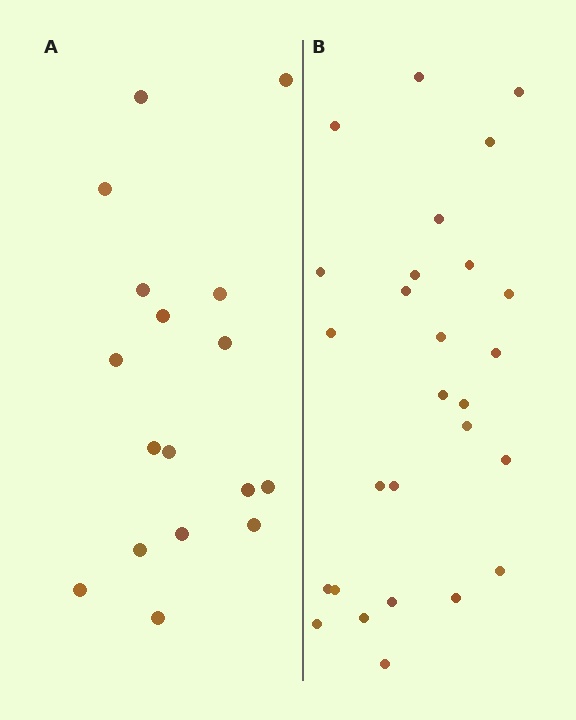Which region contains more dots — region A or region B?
Region B (the right region) has more dots.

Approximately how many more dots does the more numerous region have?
Region B has roughly 10 or so more dots than region A.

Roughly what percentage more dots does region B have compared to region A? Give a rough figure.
About 60% more.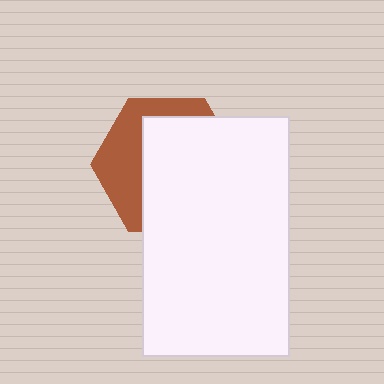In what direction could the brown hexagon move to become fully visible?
The brown hexagon could move toward the upper-left. That would shift it out from behind the white rectangle entirely.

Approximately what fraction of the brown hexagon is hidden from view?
Roughly 64% of the brown hexagon is hidden behind the white rectangle.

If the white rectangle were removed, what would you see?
You would see the complete brown hexagon.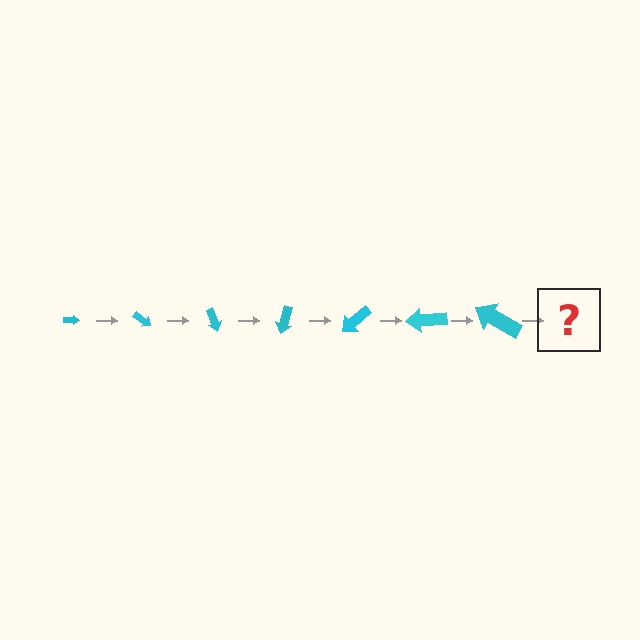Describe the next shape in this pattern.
It should be an arrow, larger than the previous one and rotated 245 degrees from the start.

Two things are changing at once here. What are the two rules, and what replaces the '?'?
The two rules are that the arrow grows larger each step and it rotates 35 degrees each step. The '?' should be an arrow, larger than the previous one and rotated 245 degrees from the start.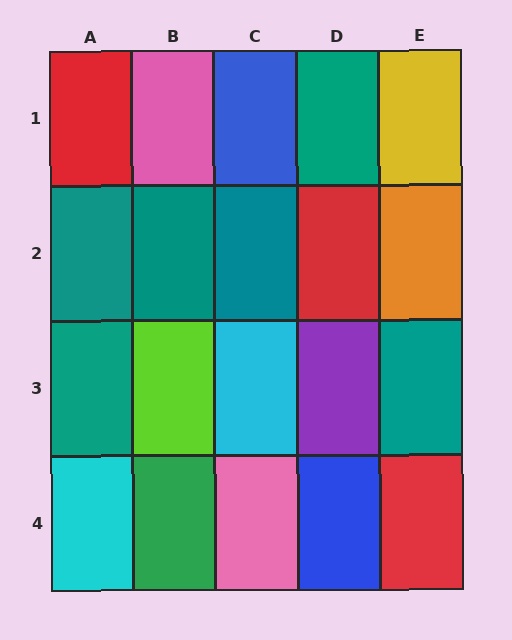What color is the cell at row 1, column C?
Blue.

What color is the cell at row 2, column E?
Orange.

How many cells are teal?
6 cells are teal.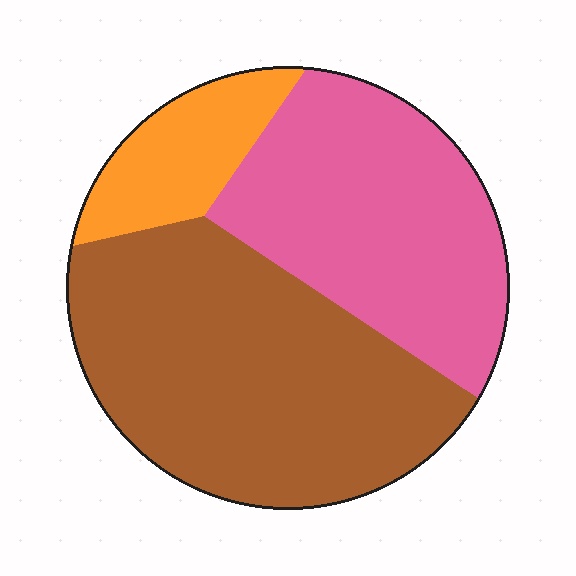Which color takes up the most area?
Brown, at roughly 50%.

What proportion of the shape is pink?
Pink takes up between a third and a half of the shape.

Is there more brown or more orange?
Brown.